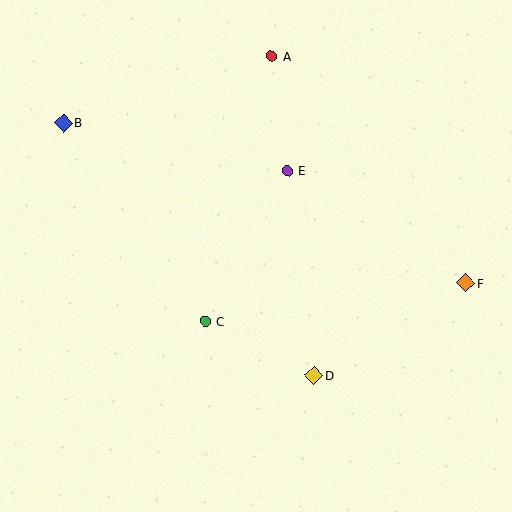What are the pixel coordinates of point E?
Point E is at (287, 170).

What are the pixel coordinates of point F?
Point F is at (466, 283).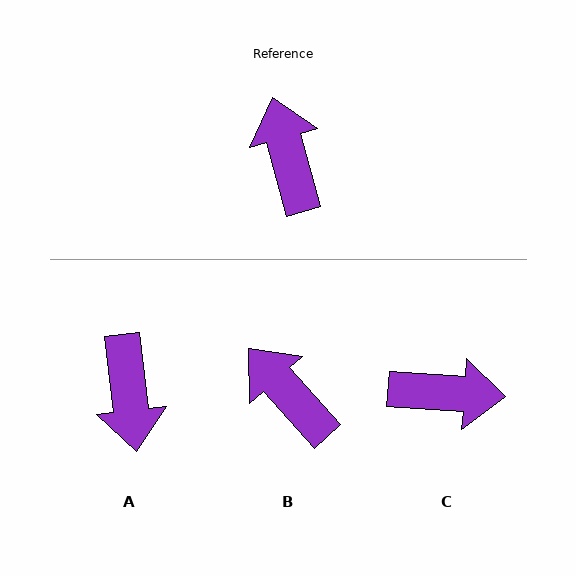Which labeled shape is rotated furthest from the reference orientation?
A, about 171 degrees away.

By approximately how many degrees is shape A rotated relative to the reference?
Approximately 171 degrees counter-clockwise.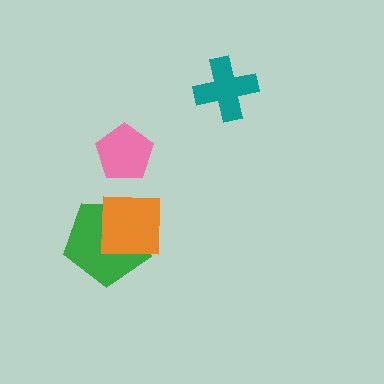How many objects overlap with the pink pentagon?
0 objects overlap with the pink pentagon.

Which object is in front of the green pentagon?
The orange square is in front of the green pentagon.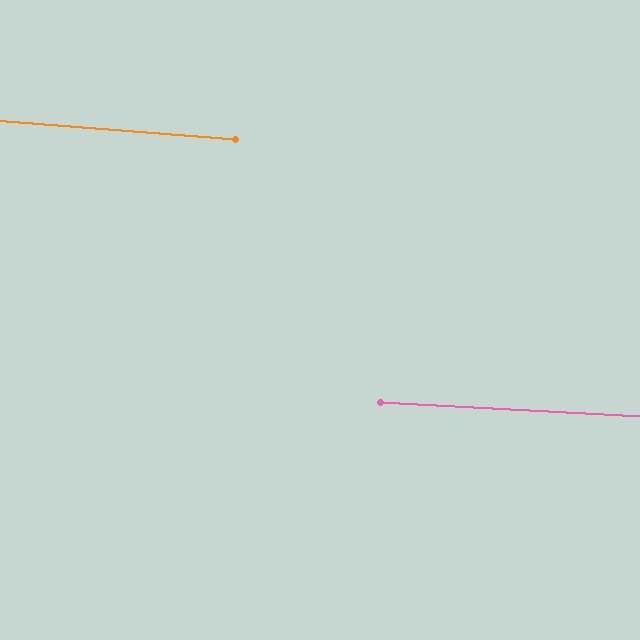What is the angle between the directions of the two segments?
Approximately 2 degrees.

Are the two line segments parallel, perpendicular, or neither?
Parallel — their directions differ by only 1.5°.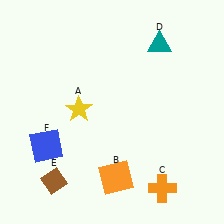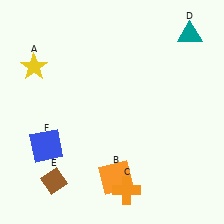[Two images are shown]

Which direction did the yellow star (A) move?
The yellow star (A) moved left.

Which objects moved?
The objects that moved are: the yellow star (A), the orange cross (C), the teal triangle (D).